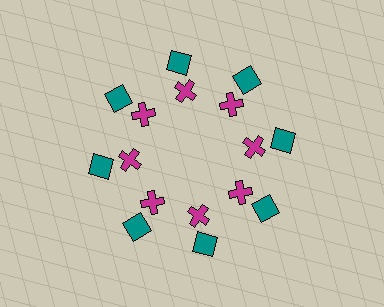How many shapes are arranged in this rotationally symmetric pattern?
There are 16 shapes, arranged in 8 groups of 2.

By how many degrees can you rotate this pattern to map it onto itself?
The pattern maps onto itself every 45 degrees of rotation.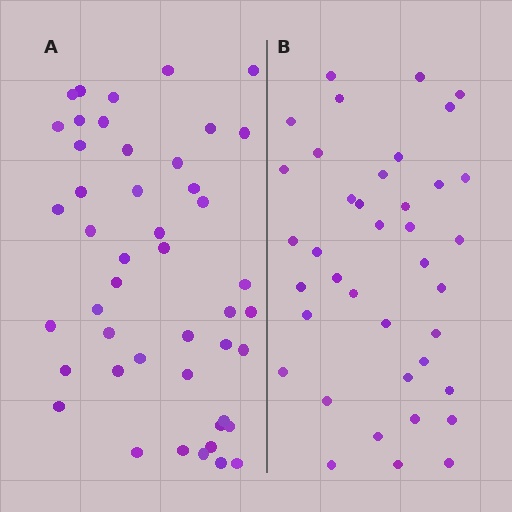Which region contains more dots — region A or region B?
Region A (the left region) has more dots.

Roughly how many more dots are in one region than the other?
Region A has roughly 8 or so more dots than region B.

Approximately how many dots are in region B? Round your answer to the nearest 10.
About 40 dots. (The exact count is 39, which rounds to 40.)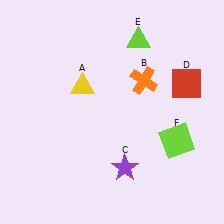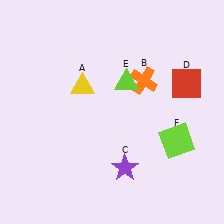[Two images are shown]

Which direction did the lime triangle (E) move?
The lime triangle (E) moved down.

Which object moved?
The lime triangle (E) moved down.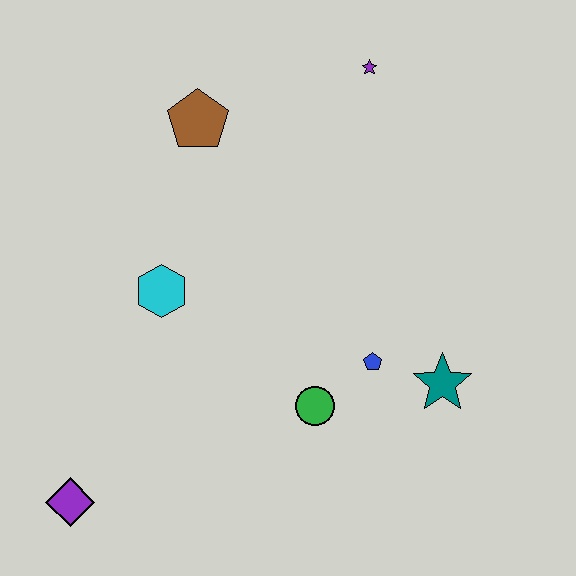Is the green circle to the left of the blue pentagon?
Yes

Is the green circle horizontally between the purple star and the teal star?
No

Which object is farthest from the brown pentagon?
The purple diamond is farthest from the brown pentagon.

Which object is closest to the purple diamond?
The cyan hexagon is closest to the purple diamond.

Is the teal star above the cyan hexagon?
No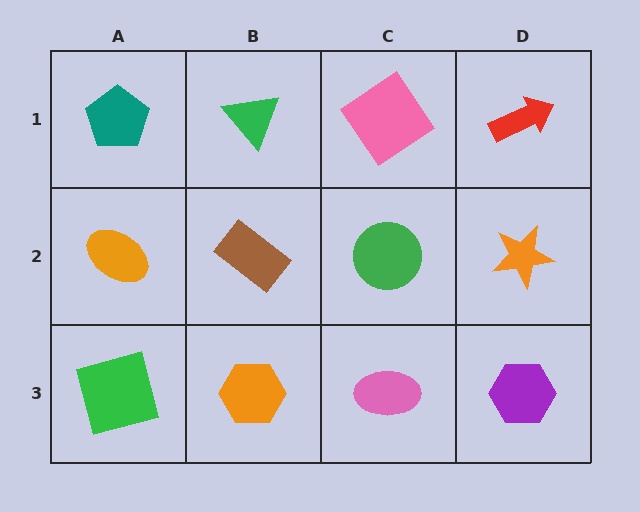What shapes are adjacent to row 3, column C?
A green circle (row 2, column C), an orange hexagon (row 3, column B), a purple hexagon (row 3, column D).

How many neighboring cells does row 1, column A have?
2.